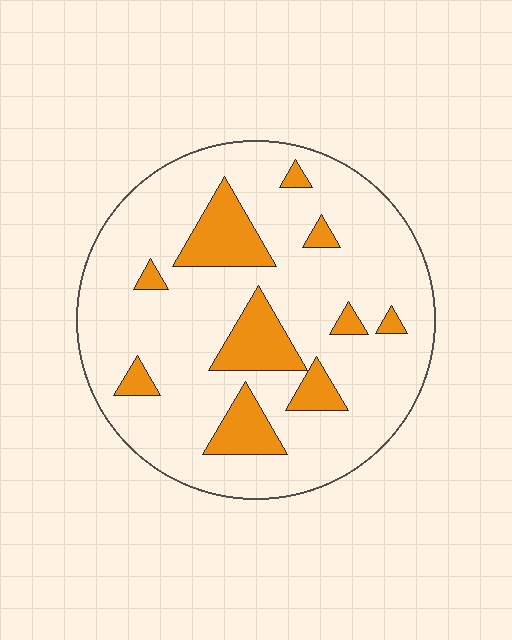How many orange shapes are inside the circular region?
10.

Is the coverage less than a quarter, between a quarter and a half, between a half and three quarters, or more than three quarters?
Less than a quarter.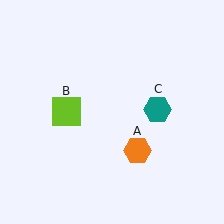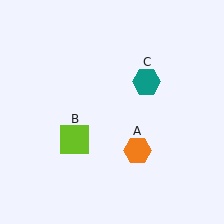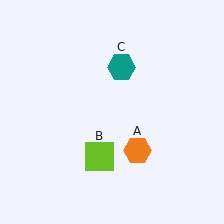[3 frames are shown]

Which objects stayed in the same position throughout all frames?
Orange hexagon (object A) remained stationary.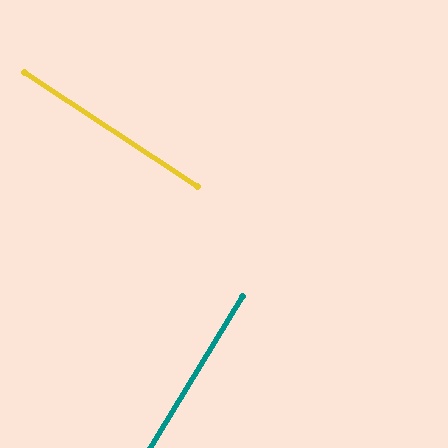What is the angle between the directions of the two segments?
Approximately 88 degrees.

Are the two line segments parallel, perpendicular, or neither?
Perpendicular — they meet at approximately 88°.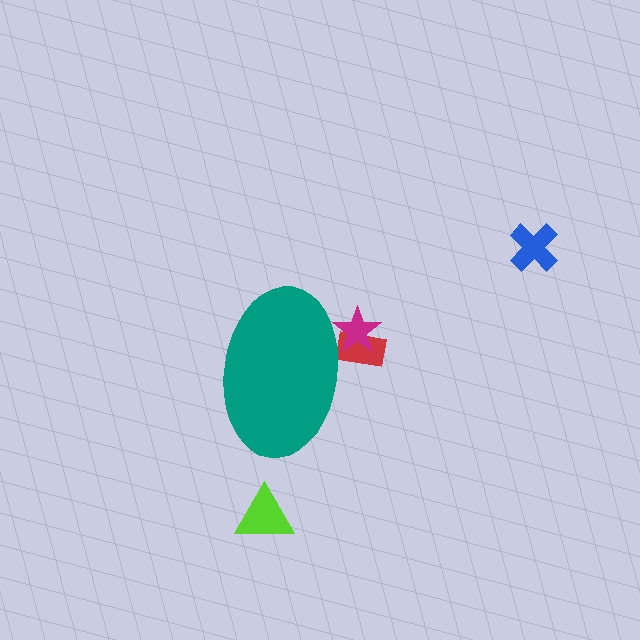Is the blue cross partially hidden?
No, the blue cross is fully visible.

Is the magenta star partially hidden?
Yes, the magenta star is partially hidden behind the teal ellipse.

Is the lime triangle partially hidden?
No, the lime triangle is fully visible.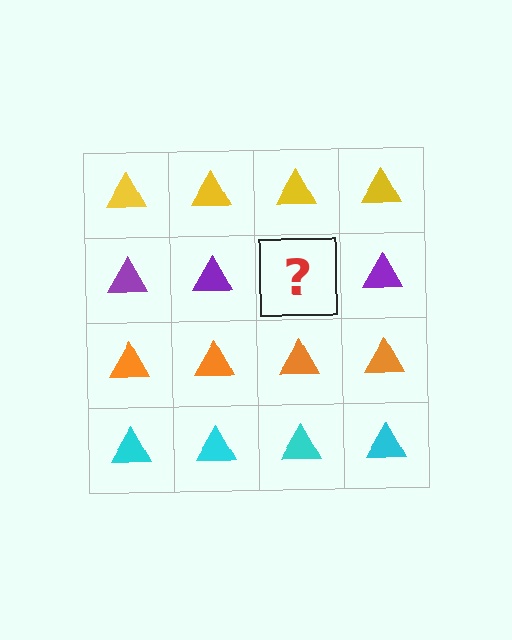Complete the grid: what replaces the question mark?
The question mark should be replaced with a purple triangle.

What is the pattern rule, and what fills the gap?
The rule is that each row has a consistent color. The gap should be filled with a purple triangle.